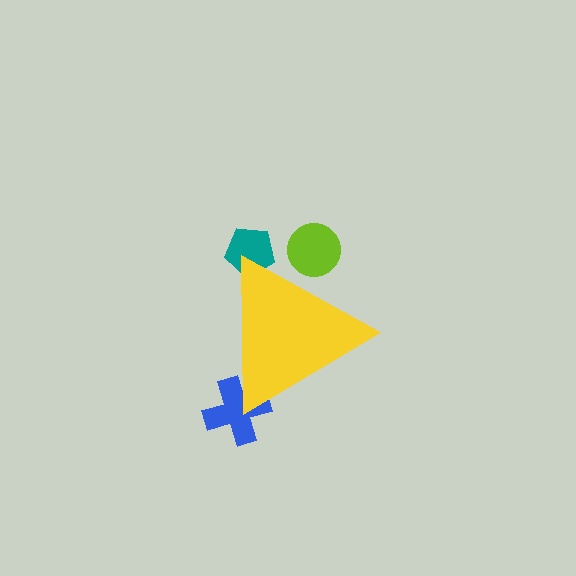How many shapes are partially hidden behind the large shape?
3 shapes are partially hidden.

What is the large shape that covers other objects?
A yellow triangle.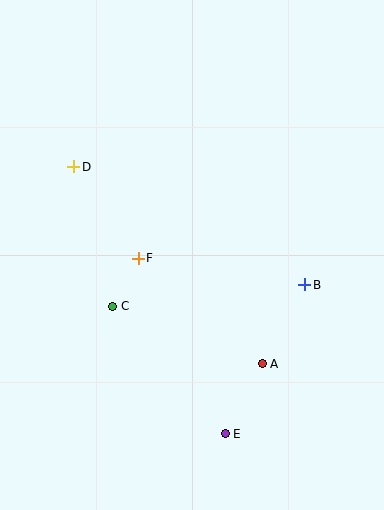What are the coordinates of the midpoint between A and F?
The midpoint between A and F is at (200, 311).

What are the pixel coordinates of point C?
Point C is at (113, 306).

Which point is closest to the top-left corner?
Point D is closest to the top-left corner.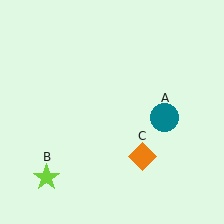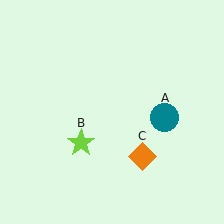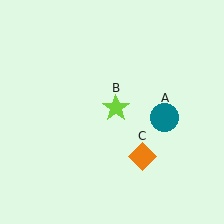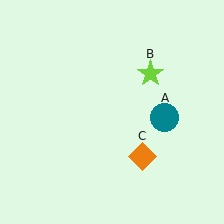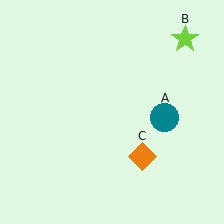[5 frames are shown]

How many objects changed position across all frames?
1 object changed position: lime star (object B).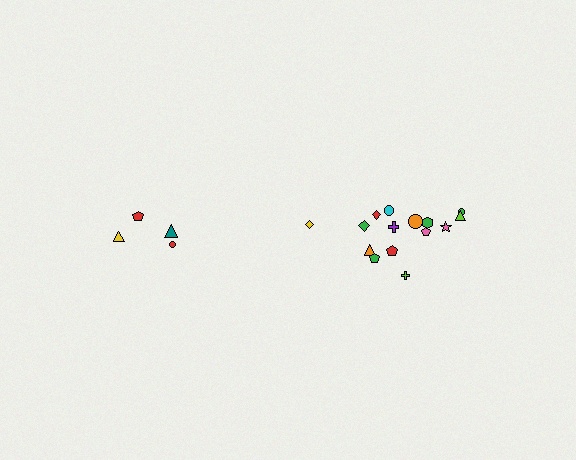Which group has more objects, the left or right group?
The right group.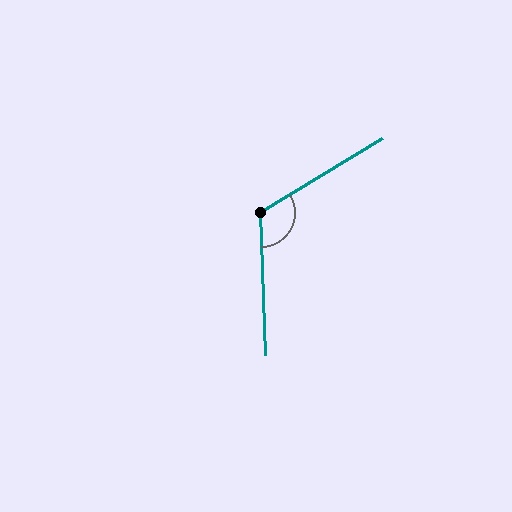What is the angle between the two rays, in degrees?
Approximately 119 degrees.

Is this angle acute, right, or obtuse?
It is obtuse.